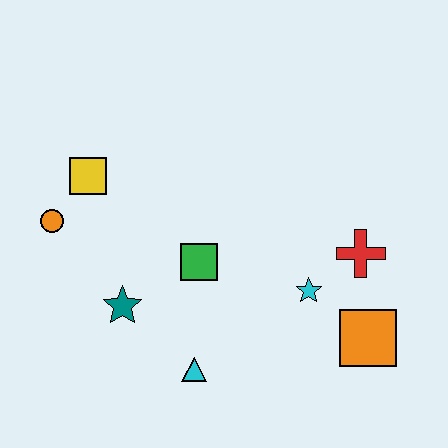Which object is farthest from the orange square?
The orange circle is farthest from the orange square.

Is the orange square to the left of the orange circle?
No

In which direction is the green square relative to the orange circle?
The green square is to the right of the orange circle.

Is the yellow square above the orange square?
Yes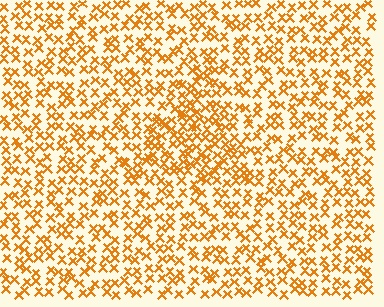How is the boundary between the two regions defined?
The boundary is defined by a change in element density (approximately 1.6x ratio). All elements are the same color, size, and shape.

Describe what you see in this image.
The image contains small orange elements arranged at two different densities. A triangle-shaped region is visible where the elements are more densely packed than the surrounding area.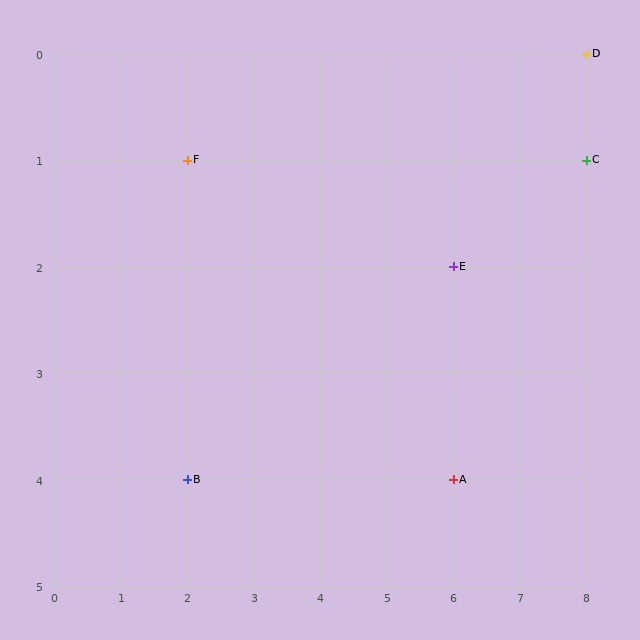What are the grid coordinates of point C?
Point C is at grid coordinates (8, 1).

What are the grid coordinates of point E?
Point E is at grid coordinates (6, 2).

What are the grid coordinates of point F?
Point F is at grid coordinates (2, 1).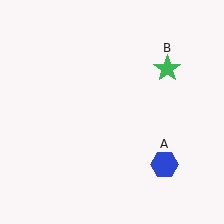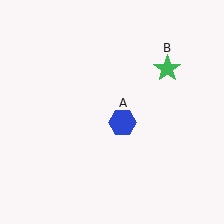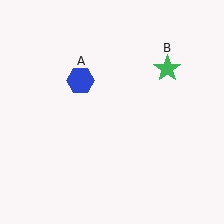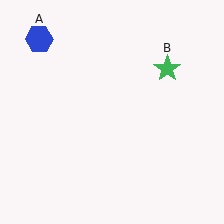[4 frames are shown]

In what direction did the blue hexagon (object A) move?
The blue hexagon (object A) moved up and to the left.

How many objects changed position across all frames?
1 object changed position: blue hexagon (object A).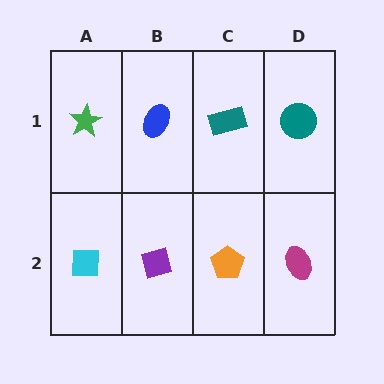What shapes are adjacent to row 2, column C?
A teal rectangle (row 1, column C), a purple diamond (row 2, column B), a magenta ellipse (row 2, column D).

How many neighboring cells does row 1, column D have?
2.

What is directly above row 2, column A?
A green star.